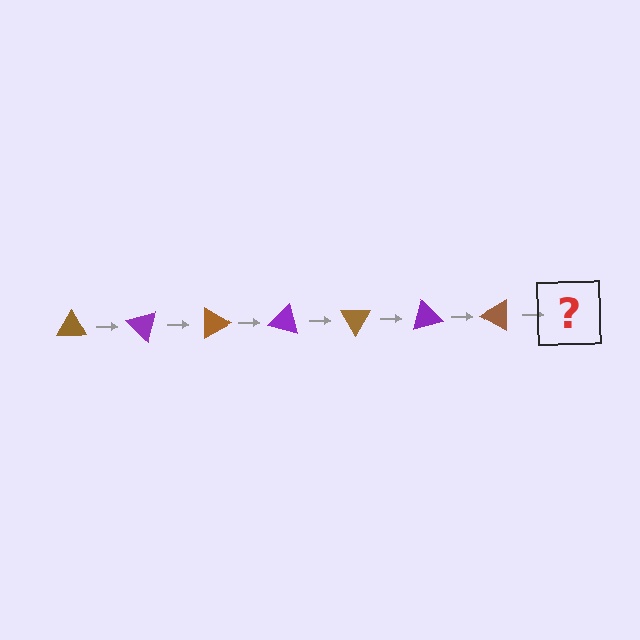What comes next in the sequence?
The next element should be a purple triangle, rotated 315 degrees from the start.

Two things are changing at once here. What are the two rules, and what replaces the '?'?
The two rules are that it rotates 45 degrees each step and the color cycles through brown and purple. The '?' should be a purple triangle, rotated 315 degrees from the start.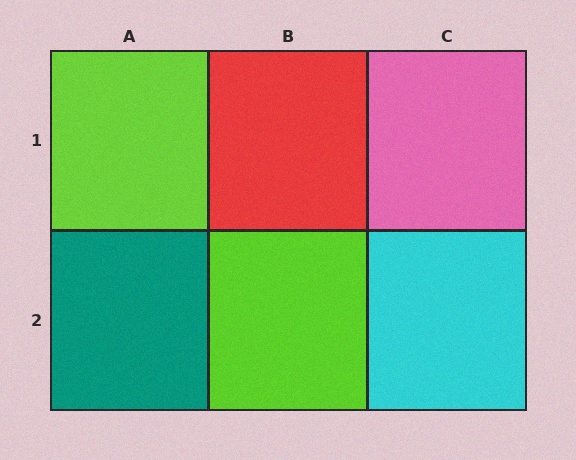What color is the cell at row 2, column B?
Lime.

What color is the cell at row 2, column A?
Teal.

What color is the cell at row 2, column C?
Cyan.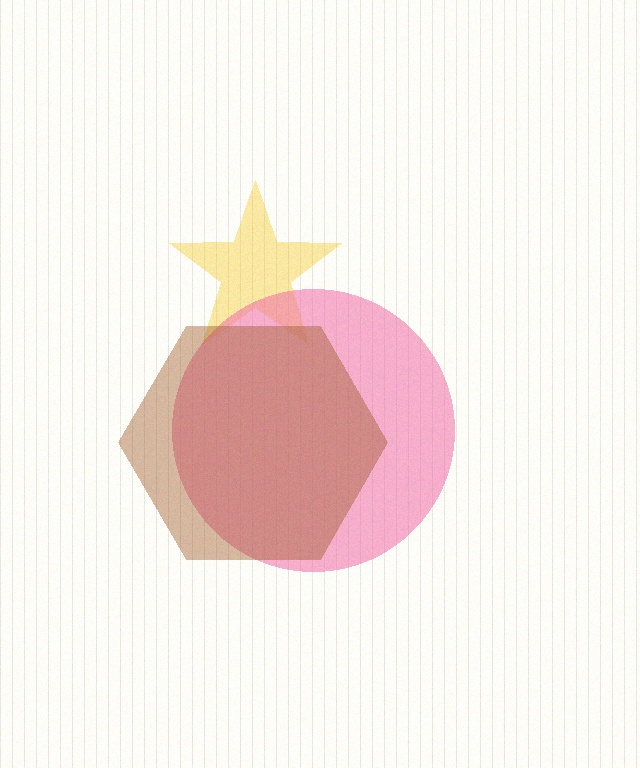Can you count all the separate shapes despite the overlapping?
Yes, there are 3 separate shapes.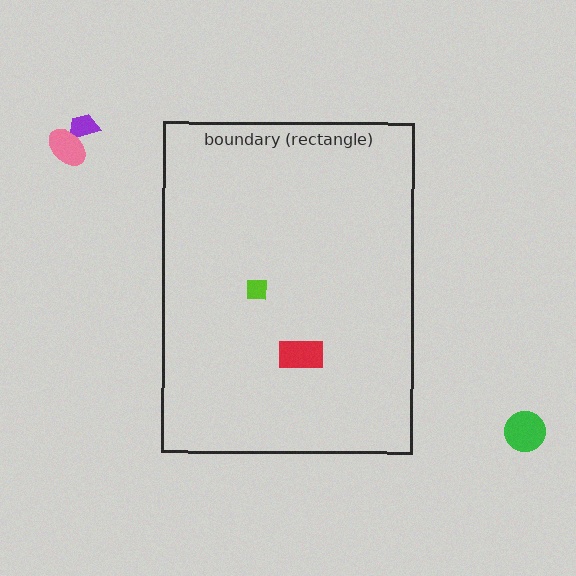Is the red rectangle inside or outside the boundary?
Inside.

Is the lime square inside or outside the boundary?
Inside.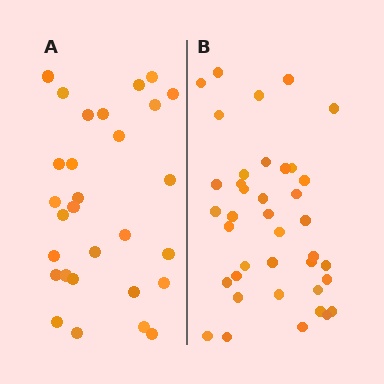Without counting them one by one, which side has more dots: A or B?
Region B (the right region) has more dots.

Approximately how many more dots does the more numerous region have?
Region B has roughly 10 or so more dots than region A.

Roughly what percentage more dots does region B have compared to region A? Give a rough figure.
About 35% more.